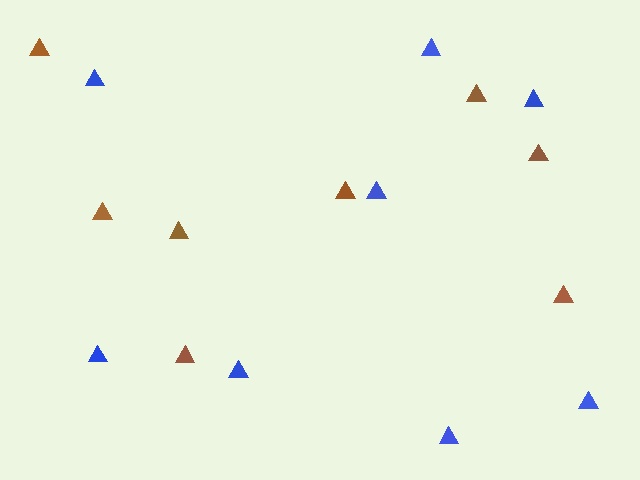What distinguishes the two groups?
There are 2 groups: one group of brown triangles (8) and one group of blue triangles (8).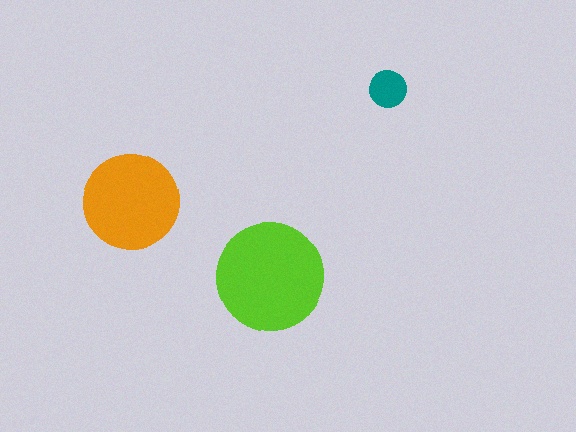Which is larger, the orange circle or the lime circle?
The lime one.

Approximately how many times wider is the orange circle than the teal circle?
About 2.5 times wider.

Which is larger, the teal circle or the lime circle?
The lime one.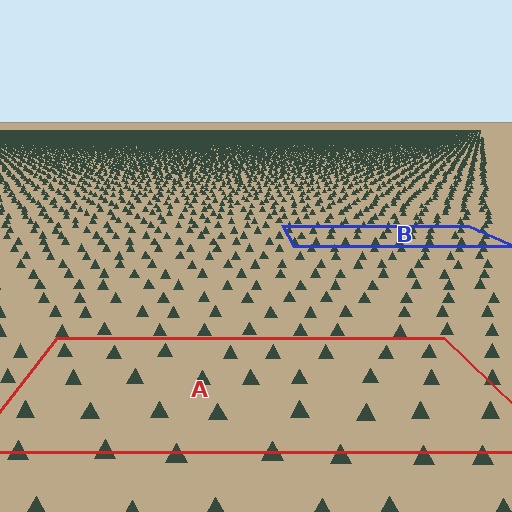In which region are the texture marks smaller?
The texture marks are smaller in region B, because it is farther away.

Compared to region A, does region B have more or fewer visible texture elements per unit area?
Region B has more texture elements per unit area — they are packed more densely because it is farther away.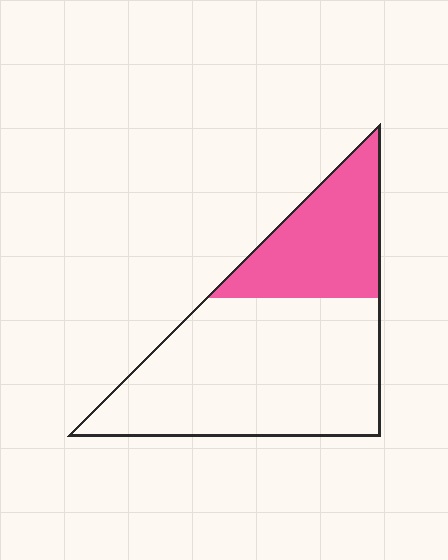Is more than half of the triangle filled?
No.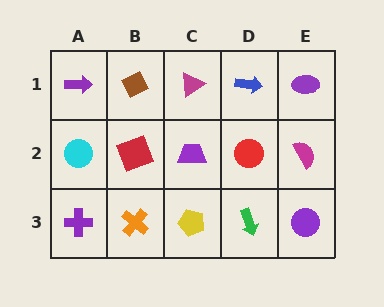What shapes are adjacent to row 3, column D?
A red circle (row 2, column D), a yellow pentagon (row 3, column C), a purple circle (row 3, column E).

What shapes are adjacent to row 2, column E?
A purple ellipse (row 1, column E), a purple circle (row 3, column E), a red circle (row 2, column D).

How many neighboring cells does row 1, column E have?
2.